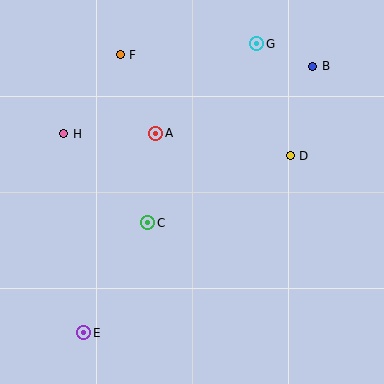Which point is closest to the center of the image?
Point C at (148, 223) is closest to the center.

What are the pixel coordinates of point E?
Point E is at (84, 333).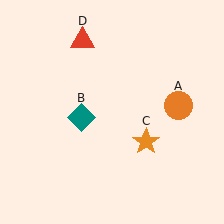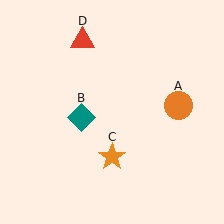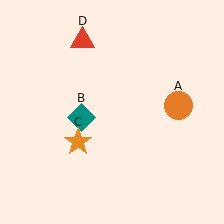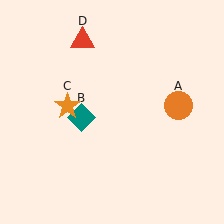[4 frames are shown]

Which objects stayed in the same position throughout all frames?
Orange circle (object A) and teal diamond (object B) and red triangle (object D) remained stationary.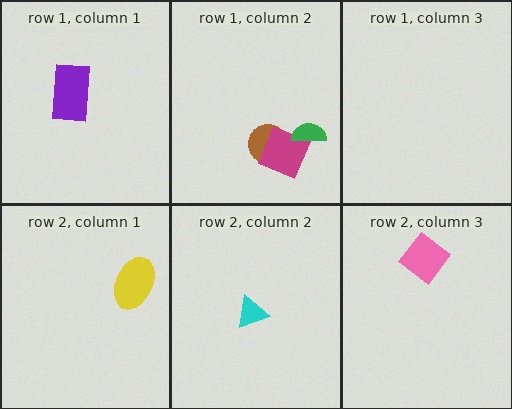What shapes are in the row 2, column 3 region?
The pink diamond.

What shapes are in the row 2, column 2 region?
The cyan triangle.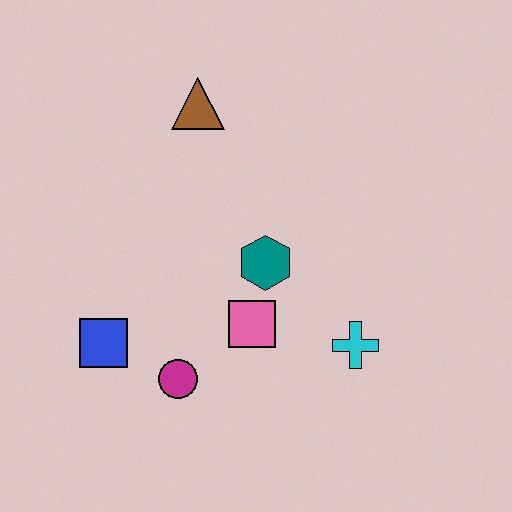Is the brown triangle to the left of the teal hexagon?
Yes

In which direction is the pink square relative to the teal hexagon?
The pink square is below the teal hexagon.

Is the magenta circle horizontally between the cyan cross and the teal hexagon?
No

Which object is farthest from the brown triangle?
The cyan cross is farthest from the brown triangle.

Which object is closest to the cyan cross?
The pink square is closest to the cyan cross.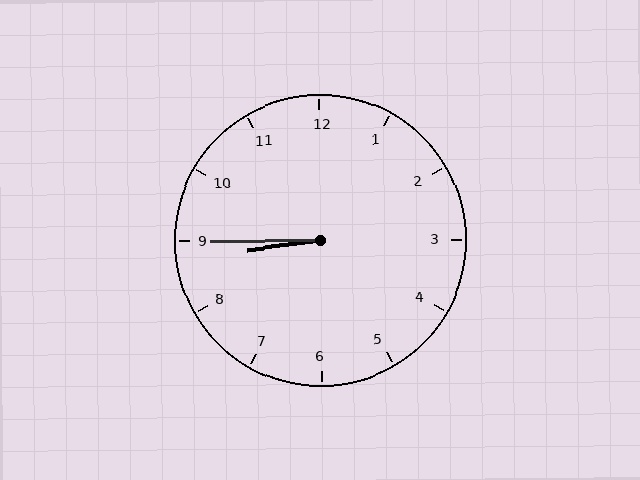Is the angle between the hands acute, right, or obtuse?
It is acute.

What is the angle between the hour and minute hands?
Approximately 8 degrees.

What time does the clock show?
8:45.